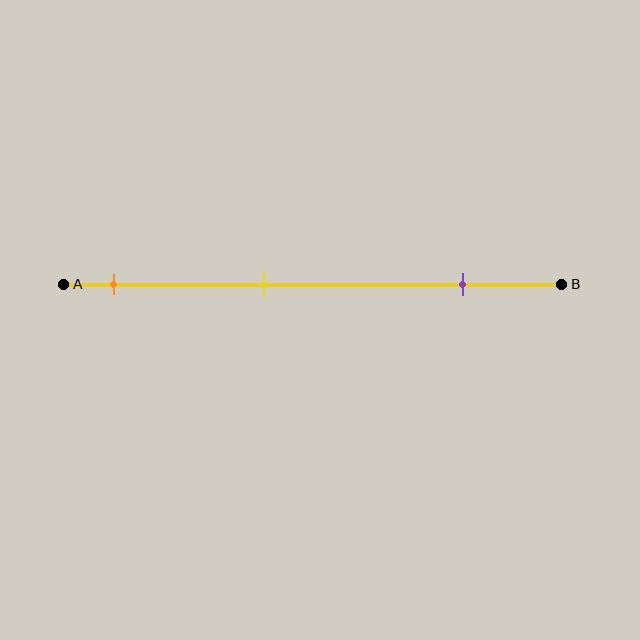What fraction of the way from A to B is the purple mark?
The purple mark is approximately 80% (0.8) of the way from A to B.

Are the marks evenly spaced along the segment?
Yes, the marks are approximately evenly spaced.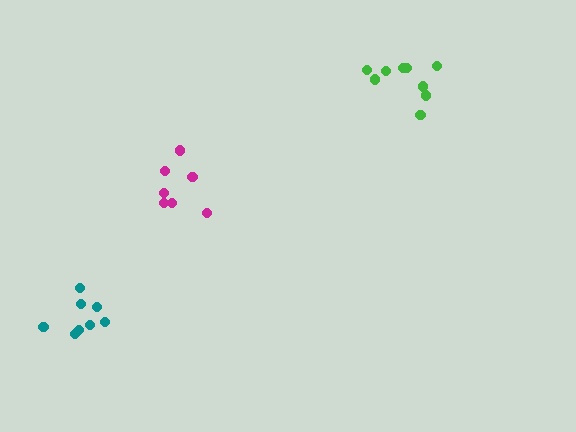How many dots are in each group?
Group 1: 8 dots, Group 2: 9 dots, Group 3: 7 dots (24 total).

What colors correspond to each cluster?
The clusters are colored: teal, green, magenta.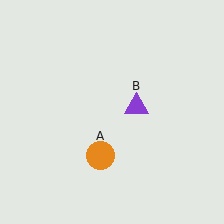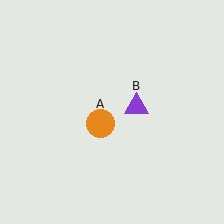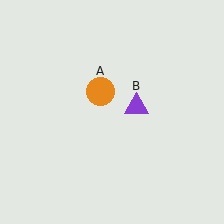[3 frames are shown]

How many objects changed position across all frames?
1 object changed position: orange circle (object A).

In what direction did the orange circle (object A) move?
The orange circle (object A) moved up.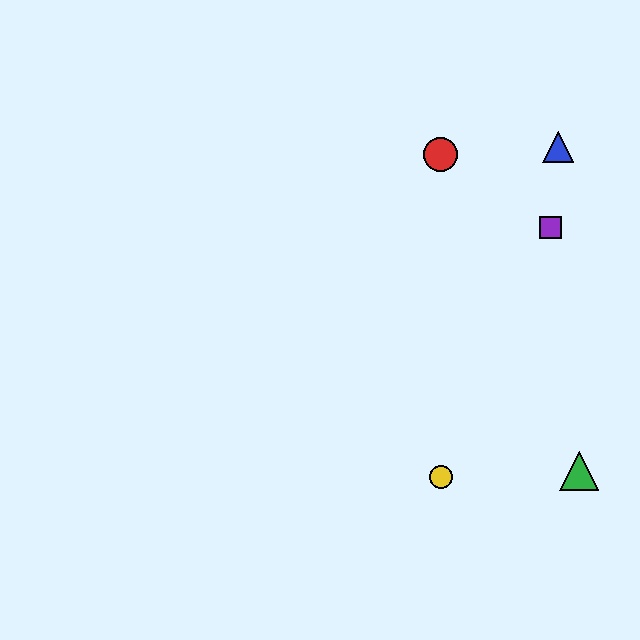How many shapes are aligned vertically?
2 shapes (the red circle, the yellow circle) are aligned vertically.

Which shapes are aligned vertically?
The red circle, the yellow circle are aligned vertically.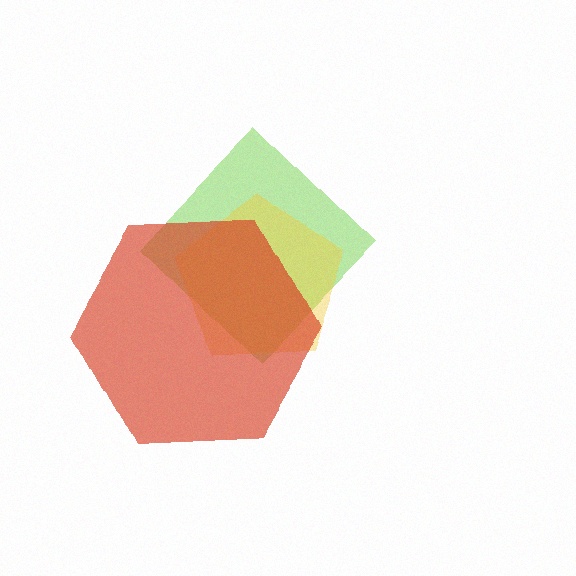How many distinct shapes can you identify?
There are 3 distinct shapes: a lime diamond, a yellow pentagon, a red hexagon.